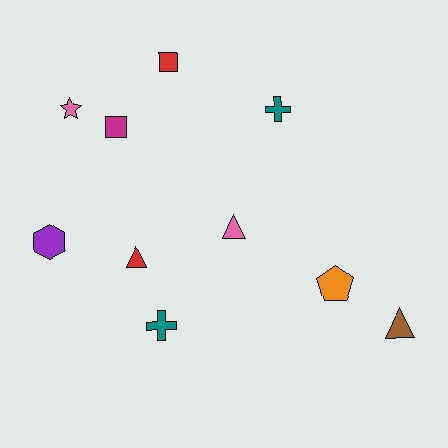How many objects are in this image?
There are 10 objects.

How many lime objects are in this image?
There are no lime objects.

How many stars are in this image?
There is 1 star.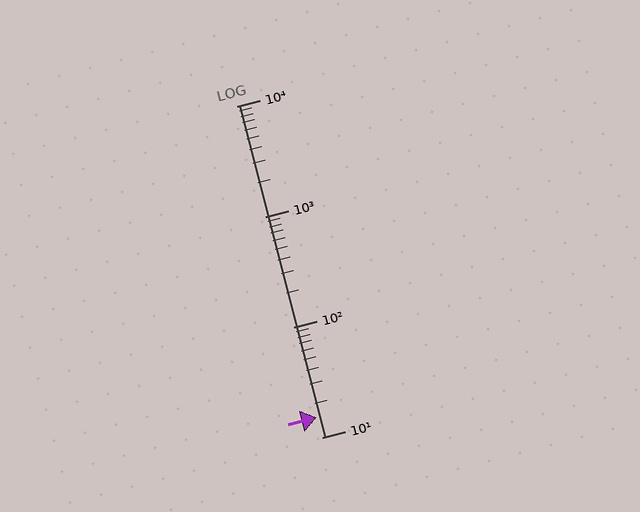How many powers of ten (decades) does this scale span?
The scale spans 3 decades, from 10 to 10000.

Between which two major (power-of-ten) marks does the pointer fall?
The pointer is between 10 and 100.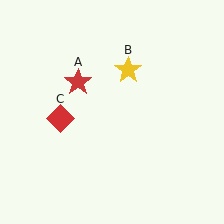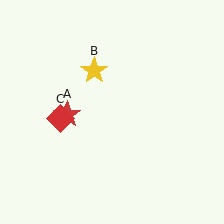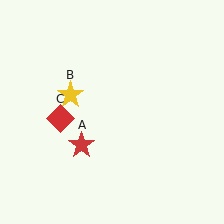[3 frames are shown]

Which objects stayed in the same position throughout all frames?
Red diamond (object C) remained stationary.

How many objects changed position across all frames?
2 objects changed position: red star (object A), yellow star (object B).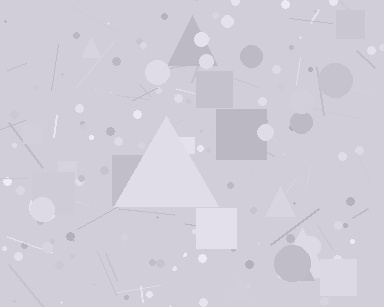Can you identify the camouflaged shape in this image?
The camouflaged shape is a triangle.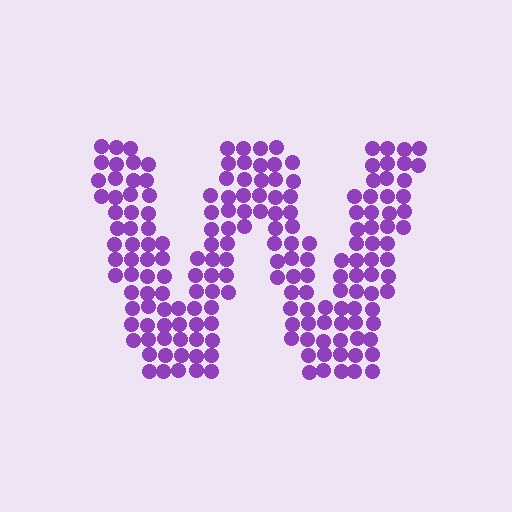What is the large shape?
The large shape is the letter W.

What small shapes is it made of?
It is made of small circles.